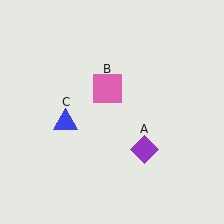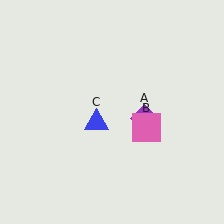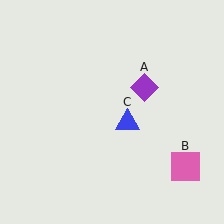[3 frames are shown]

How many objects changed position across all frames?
3 objects changed position: purple diamond (object A), pink square (object B), blue triangle (object C).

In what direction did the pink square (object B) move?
The pink square (object B) moved down and to the right.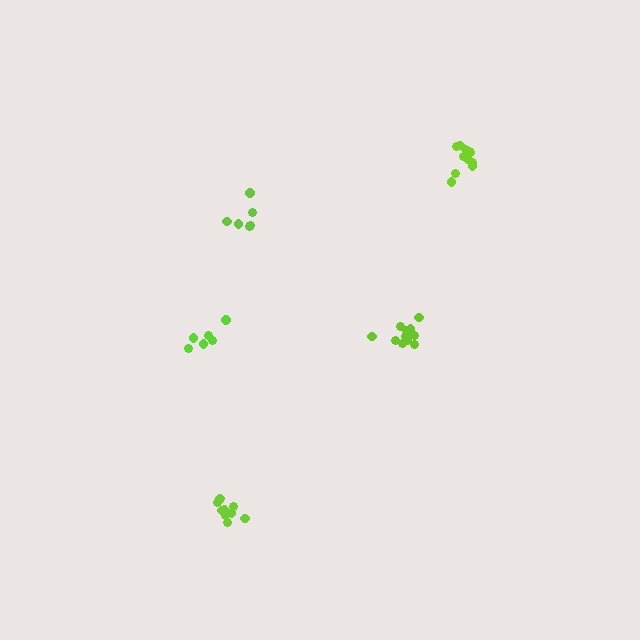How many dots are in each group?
Group 1: 11 dots, Group 2: 10 dots, Group 3: 12 dots, Group 4: 6 dots, Group 5: 6 dots (45 total).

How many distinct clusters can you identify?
There are 5 distinct clusters.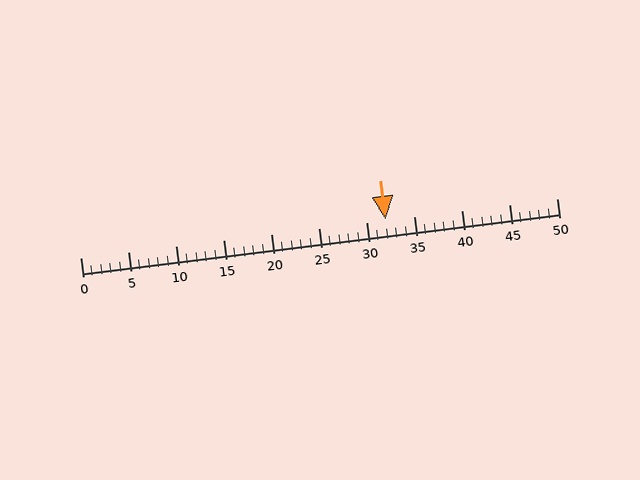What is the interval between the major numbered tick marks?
The major tick marks are spaced 5 units apart.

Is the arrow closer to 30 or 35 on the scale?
The arrow is closer to 30.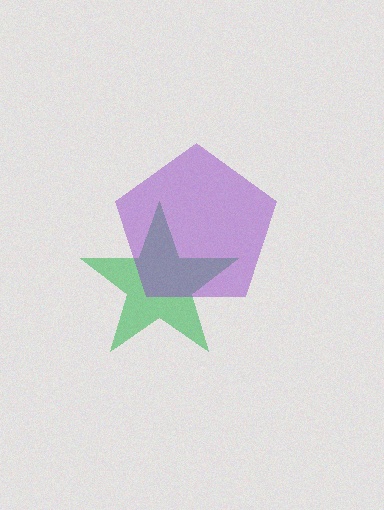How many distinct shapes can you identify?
There are 2 distinct shapes: a green star, a purple pentagon.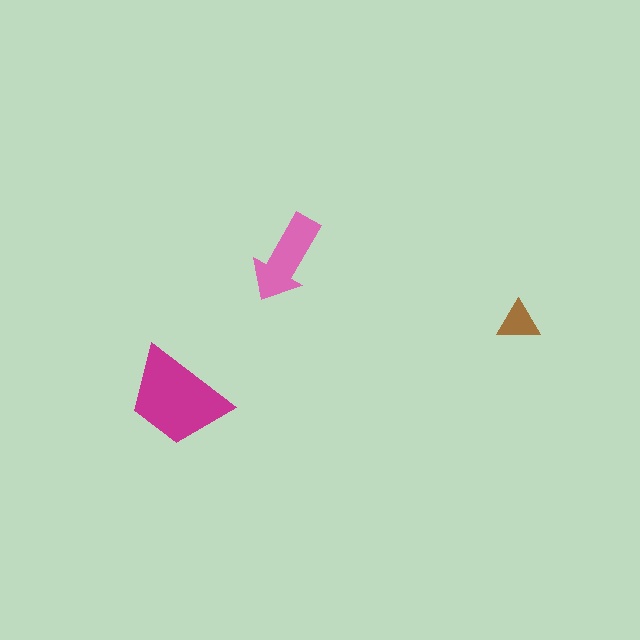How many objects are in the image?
There are 3 objects in the image.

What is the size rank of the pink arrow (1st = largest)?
2nd.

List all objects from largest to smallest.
The magenta trapezoid, the pink arrow, the brown triangle.